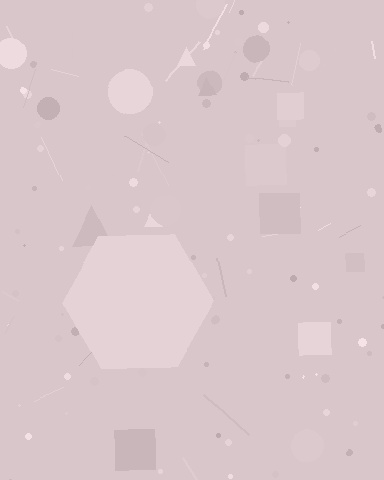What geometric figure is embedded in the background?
A hexagon is embedded in the background.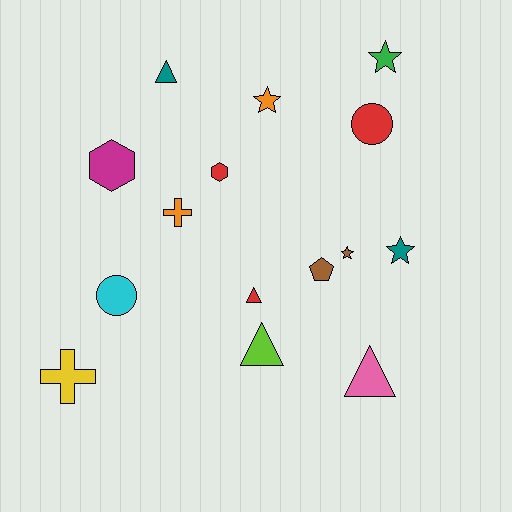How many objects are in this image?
There are 15 objects.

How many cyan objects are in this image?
There is 1 cyan object.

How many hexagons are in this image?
There are 2 hexagons.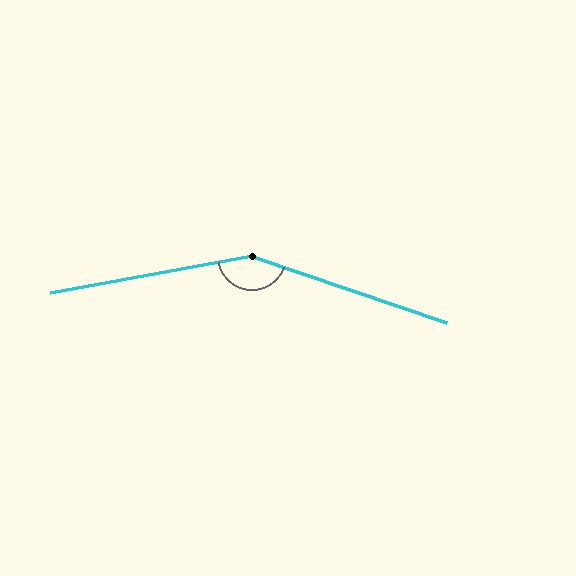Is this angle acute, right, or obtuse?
It is obtuse.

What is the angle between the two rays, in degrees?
Approximately 151 degrees.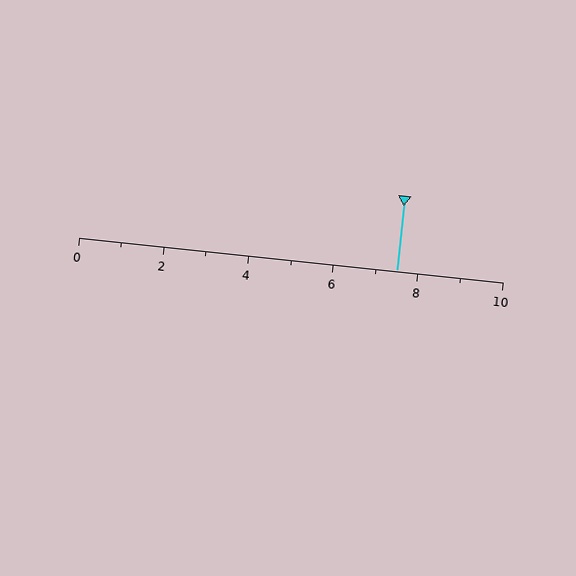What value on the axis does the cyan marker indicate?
The marker indicates approximately 7.5.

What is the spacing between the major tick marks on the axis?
The major ticks are spaced 2 apart.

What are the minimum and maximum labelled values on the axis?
The axis runs from 0 to 10.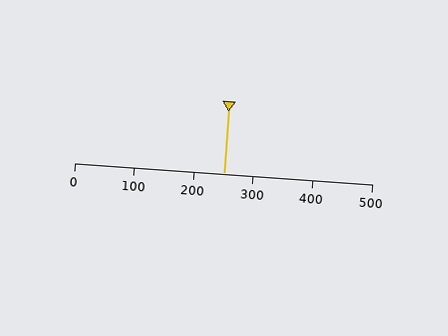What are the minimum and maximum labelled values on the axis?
The axis runs from 0 to 500.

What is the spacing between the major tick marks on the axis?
The major ticks are spaced 100 apart.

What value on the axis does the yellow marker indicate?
The marker indicates approximately 250.